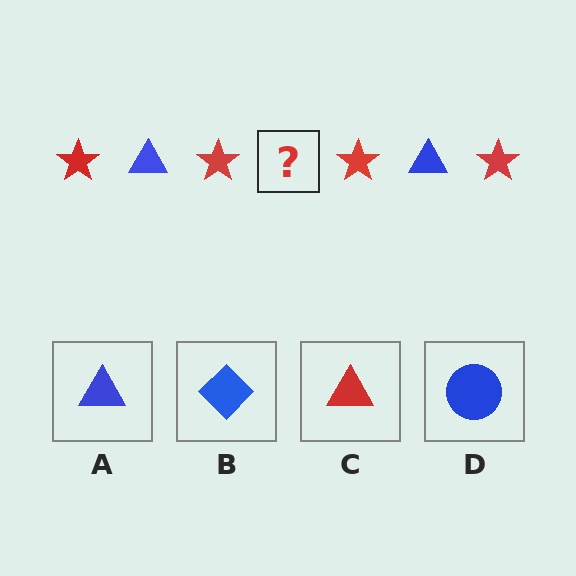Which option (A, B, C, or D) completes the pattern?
A.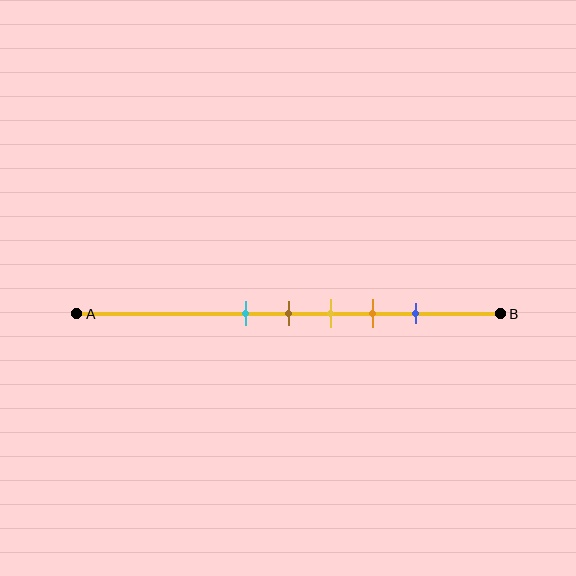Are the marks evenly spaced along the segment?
Yes, the marks are approximately evenly spaced.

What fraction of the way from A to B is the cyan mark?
The cyan mark is approximately 40% (0.4) of the way from A to B.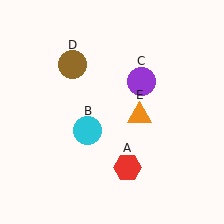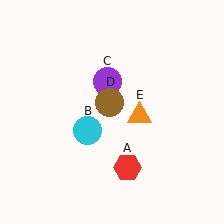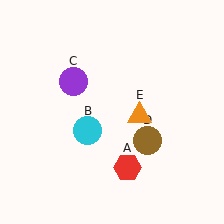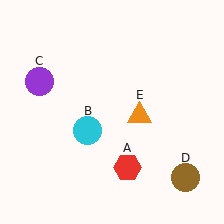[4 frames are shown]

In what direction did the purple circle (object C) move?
The purple circle (object C) moved left.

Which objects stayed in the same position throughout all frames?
Red hexagon (object A) and cyan circle (object B) and orange triangle (object E) remained stationary.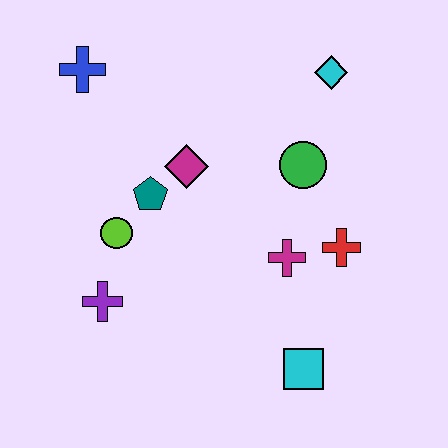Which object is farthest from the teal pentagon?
The cyan square is farthest from the teal pentagon.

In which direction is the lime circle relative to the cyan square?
The lime circle is to the left of the cyan square.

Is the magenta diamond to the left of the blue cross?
No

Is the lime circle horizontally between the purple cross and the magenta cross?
Yes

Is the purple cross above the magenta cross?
No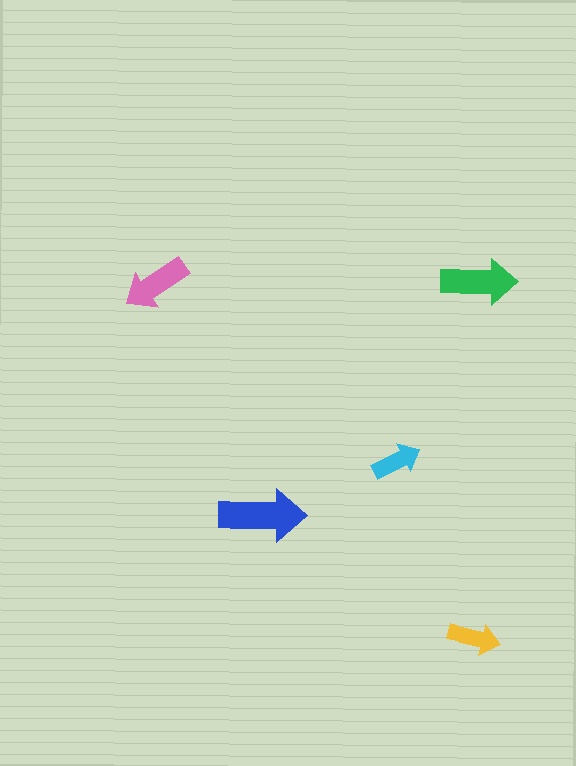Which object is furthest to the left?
The pink arrow is leftmost.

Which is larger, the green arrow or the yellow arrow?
The green one.